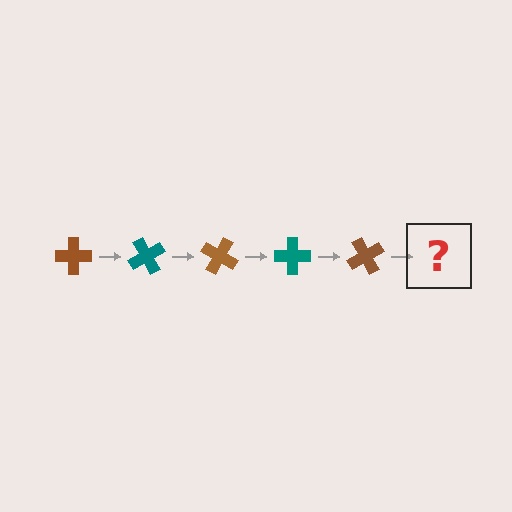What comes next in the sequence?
The next element should be a teal cross, rotated 300 degrees from the start.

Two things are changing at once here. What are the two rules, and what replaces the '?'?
The two rules are that it rotates 60 degrees each step and the color cycles through brown and teal. The '?' should be a teal cross, rotated 300 degrees from the start.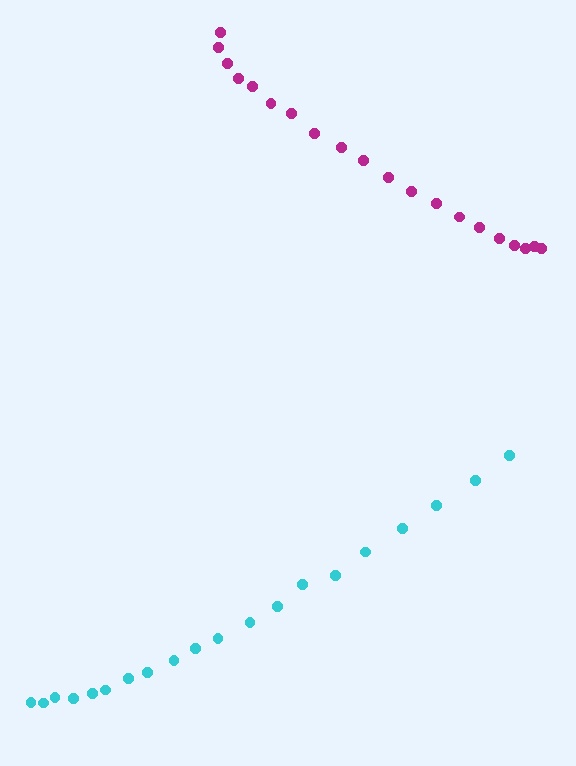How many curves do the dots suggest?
There are 2 distinct paths.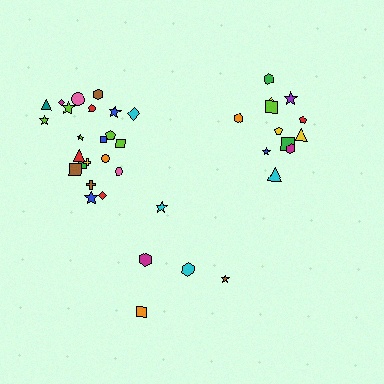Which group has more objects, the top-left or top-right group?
The top-left group.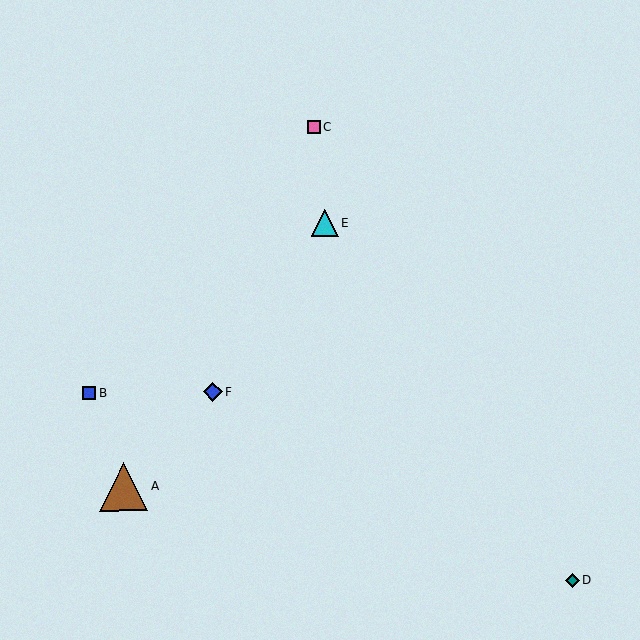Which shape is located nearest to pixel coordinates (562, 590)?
The teal diamond (labeled D) at (573, 580) is nearest to that location.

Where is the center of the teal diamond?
The center of the teal diamond is at (573, 580).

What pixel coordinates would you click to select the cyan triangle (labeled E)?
Click at (325, 223) to select the cyan triangle E.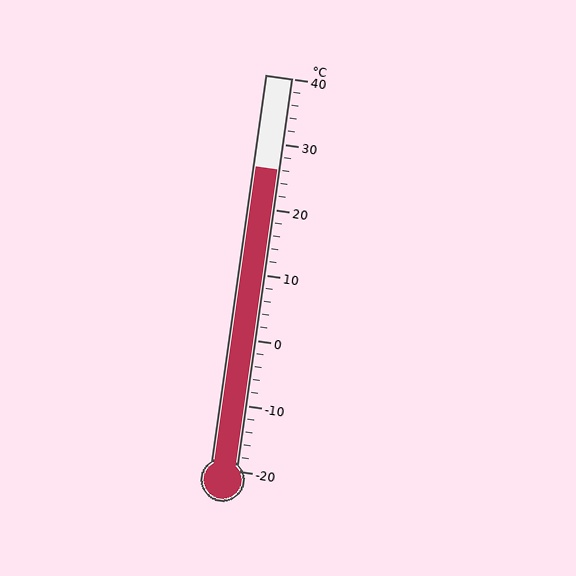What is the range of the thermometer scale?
The thermometer scale ranges from -20°C to 40°C.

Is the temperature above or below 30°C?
The temperature is below 30°C.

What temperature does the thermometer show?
The thermometer shows approximately 26°C.